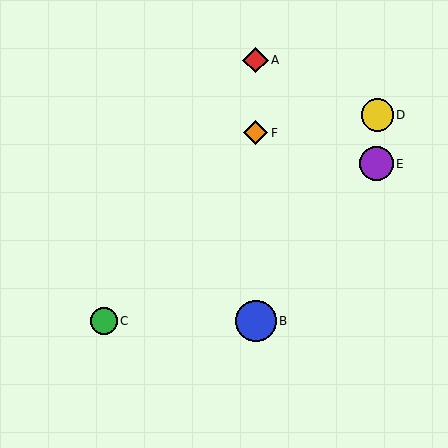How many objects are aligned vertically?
3 objects (A, B, F) are aligned vertically.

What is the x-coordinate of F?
Object F is at x≈256.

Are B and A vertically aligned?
Yes, both are at x≈256.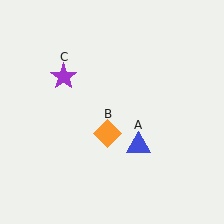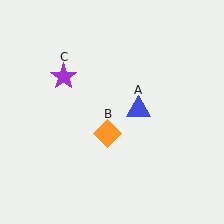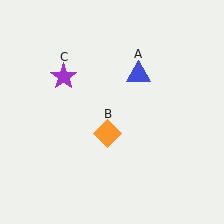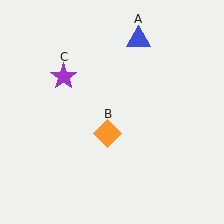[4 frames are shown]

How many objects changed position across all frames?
1 object changed position: blue triangle (object A).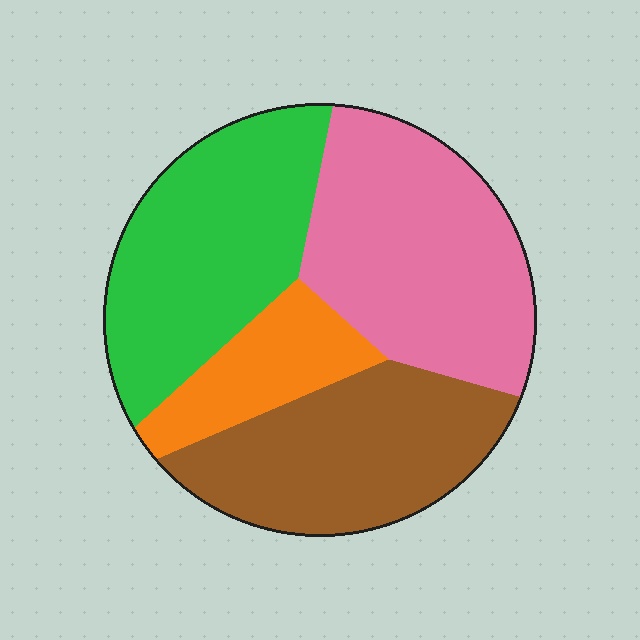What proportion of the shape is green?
Green takes up between a sixth and a third of the shape.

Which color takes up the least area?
Orange, at roughly 10%.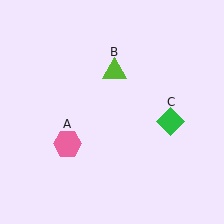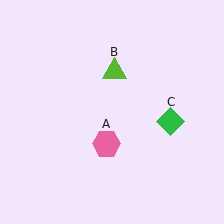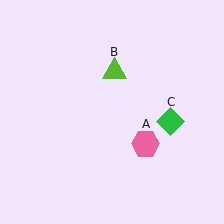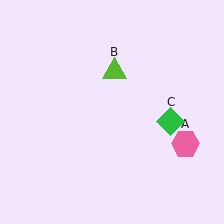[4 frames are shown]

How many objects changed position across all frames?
1 object changed position: pink hexagon (object A).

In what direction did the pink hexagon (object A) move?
The pink hexagon (object A) moved right.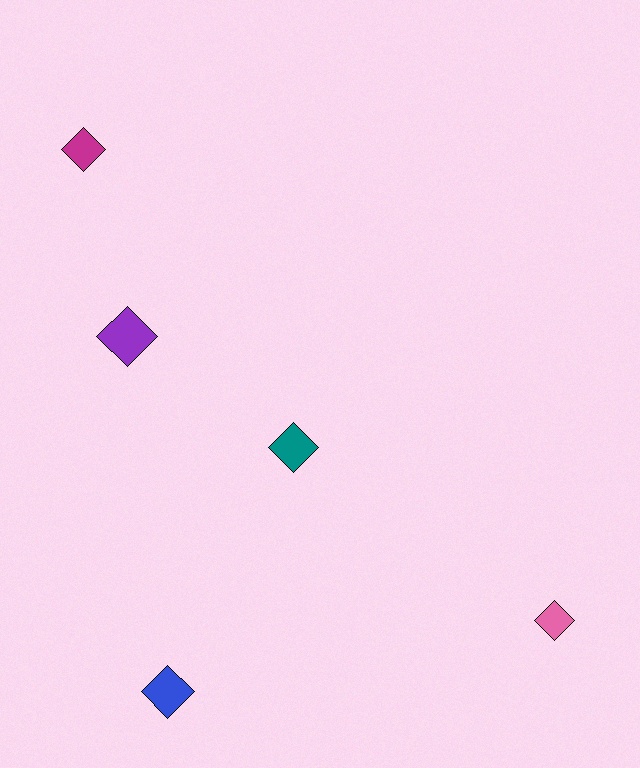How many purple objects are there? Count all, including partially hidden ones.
There is 1 purple object.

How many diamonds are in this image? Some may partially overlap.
There are 5 diamonds.